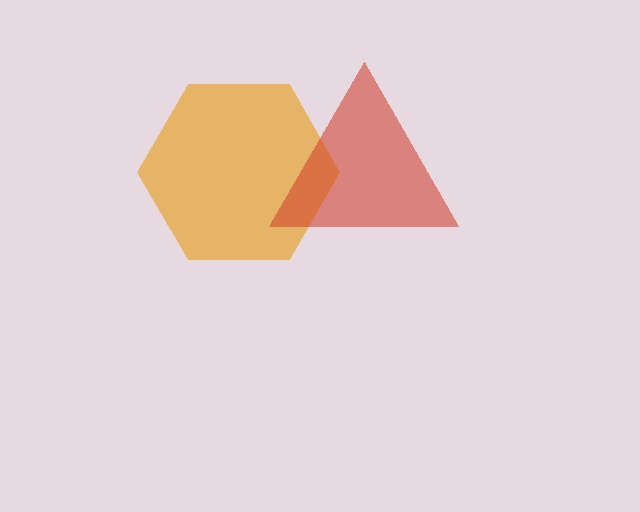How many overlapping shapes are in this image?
There are 2 overlapping shapes in the image.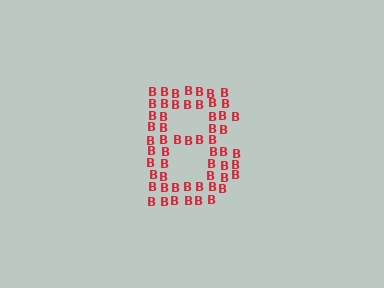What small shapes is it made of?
It is made of small letter B's.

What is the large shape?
The large shape is the letter B.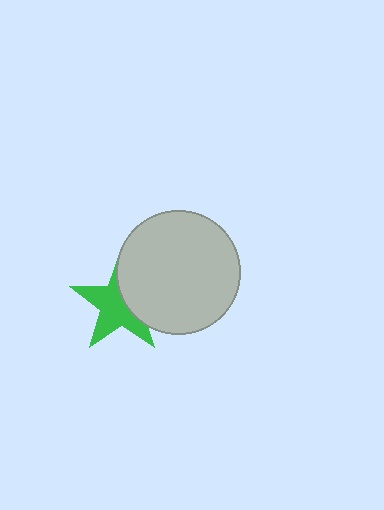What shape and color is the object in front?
The object in front is a light gray circle.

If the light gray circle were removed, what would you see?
You would see the complete green star.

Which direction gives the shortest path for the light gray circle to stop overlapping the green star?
Moving right gives the shortest separation.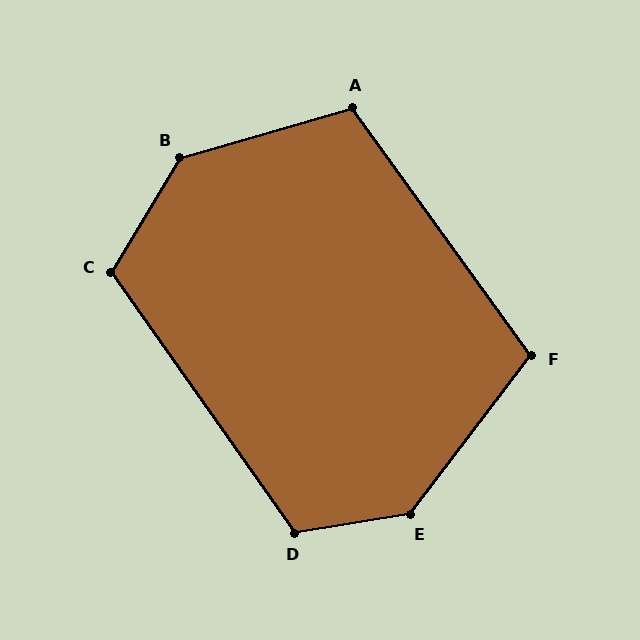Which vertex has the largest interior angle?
B, at approximately 137 degrees.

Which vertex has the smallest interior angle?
F, at approximately 107 degrees.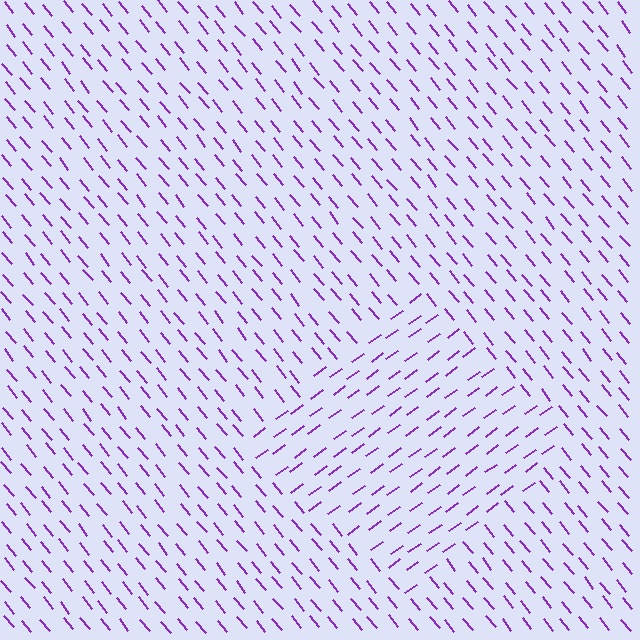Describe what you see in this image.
The image is filled with small purple line segments. A diamond region in the image has lines oriented differently from the surrounding lines, creating a visible texture boundary.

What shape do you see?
I see a diamond.